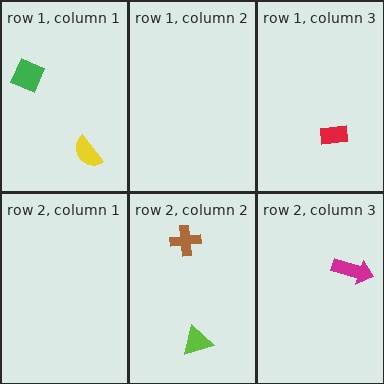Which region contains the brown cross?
The row 2, column 2 region.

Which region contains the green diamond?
The row 1, column 1 region.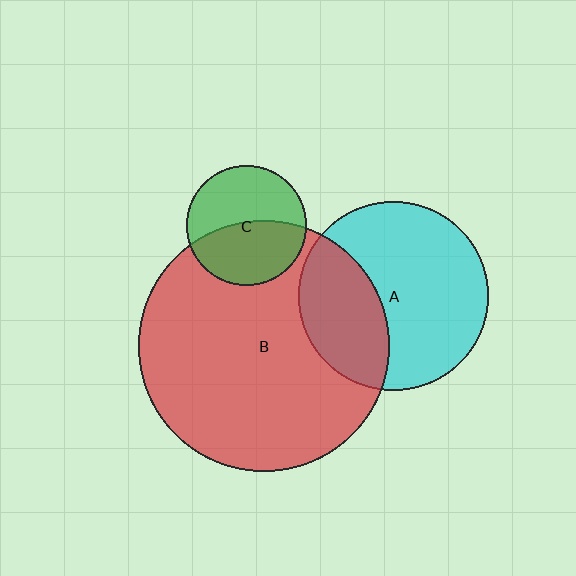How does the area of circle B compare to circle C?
Approximately 4.4 times.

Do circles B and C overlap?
Yes.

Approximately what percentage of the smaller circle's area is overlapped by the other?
Approximately 50%.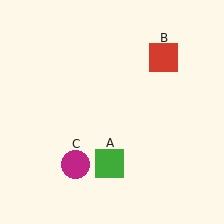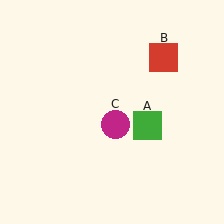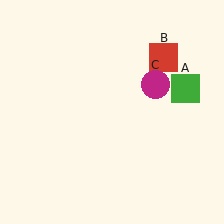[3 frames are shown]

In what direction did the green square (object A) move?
The green square (object A) moved up and to the right.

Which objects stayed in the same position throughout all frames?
Red square (object B) remained stationary.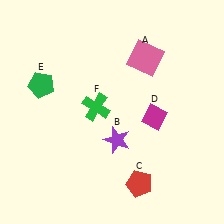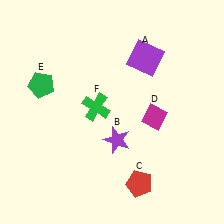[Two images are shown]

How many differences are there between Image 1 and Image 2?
There is 1 difference between the two images.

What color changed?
The square (A) changed from pink in Image 1 to purple in Image 2.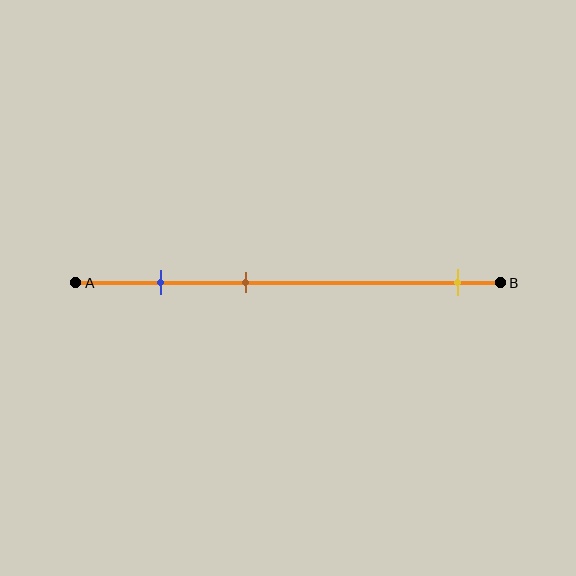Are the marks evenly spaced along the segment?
No, the marks are not evenly spaced.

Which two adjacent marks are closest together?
The blue and brown marks are the closest adjacent pair.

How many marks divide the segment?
There are 3 marks dividing the segment.